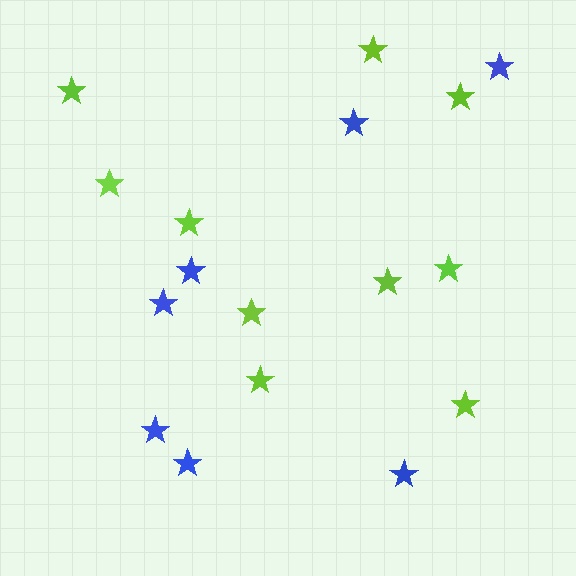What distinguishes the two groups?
There are 2 groups: one group of blue stars (7) and one group of lime stars (10).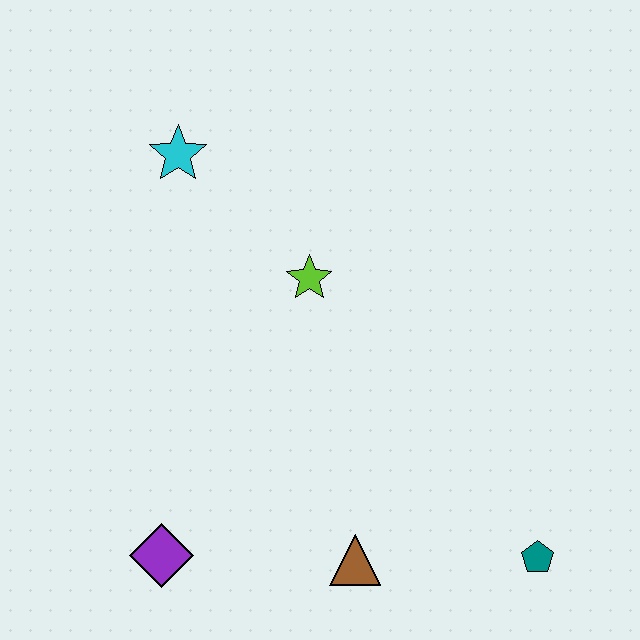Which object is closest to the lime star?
The cyan star is closest to the lime star.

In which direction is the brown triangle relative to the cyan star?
The brown triangle is below the cyan star.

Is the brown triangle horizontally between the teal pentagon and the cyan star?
Yes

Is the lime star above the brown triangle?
Yes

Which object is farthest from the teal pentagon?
The cyan star is farthest from the teal pentagon.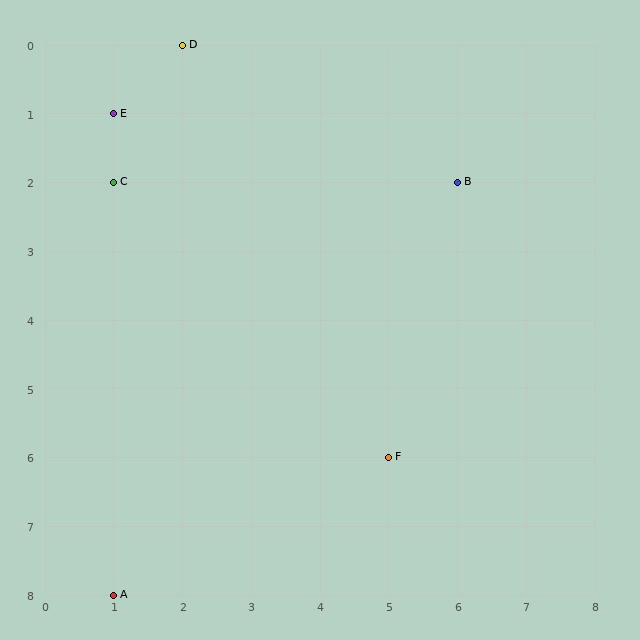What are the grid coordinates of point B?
Point B is at grid coordinates (6, 2).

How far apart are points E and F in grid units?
Points E and F are 4 columns and 5 rows apart (about 6.4 grid units diagonally).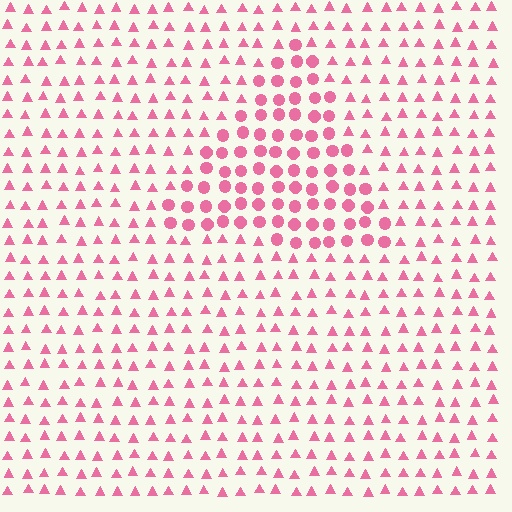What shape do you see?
I see a triangle.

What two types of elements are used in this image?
The image uses circles inside the triangle region and triangles outside it.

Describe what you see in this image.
The image is filled with small pink elements arranged in a uniform grid. A triangle-shaped region contains circles, while the surrounding area contains triangles. The boundary is defined purely by the change in element shape.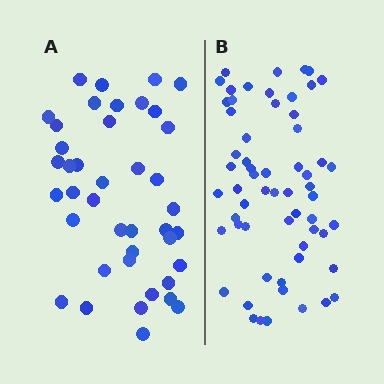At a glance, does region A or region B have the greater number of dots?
Region B (the right region) has more dots.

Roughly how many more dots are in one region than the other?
Region B has approximately 20 more dots than region A.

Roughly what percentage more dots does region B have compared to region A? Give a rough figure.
About 45% more.